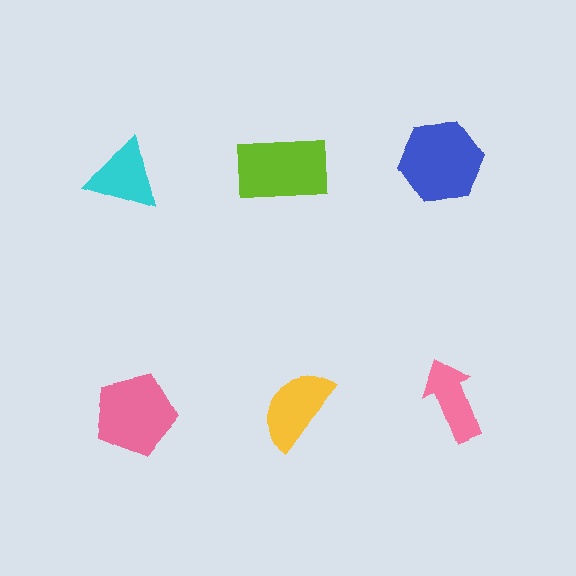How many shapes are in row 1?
3 shapes.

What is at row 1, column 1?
A cyan triangle.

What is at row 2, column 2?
A yellow semicircle.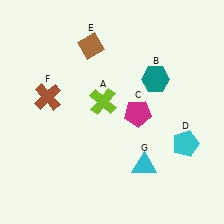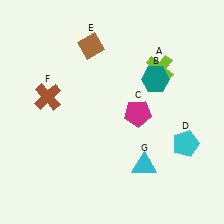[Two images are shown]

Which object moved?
The lime cross (A) moved right.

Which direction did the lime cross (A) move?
The lime cross (A) moved right.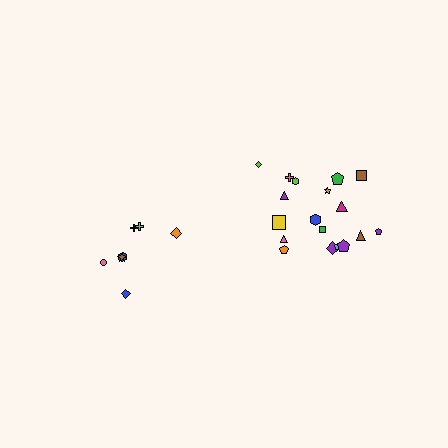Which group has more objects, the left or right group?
The right group.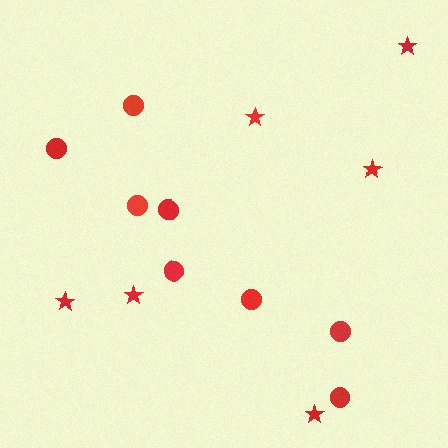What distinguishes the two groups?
There are 2 groups: one group of circles (8) and one group of stars (6).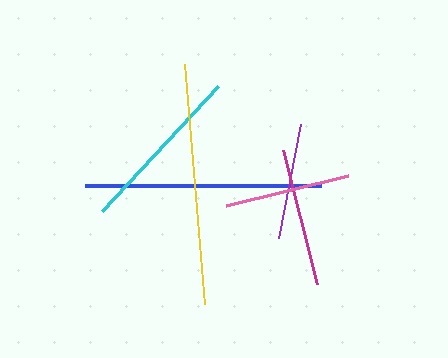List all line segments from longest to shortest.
From longest to shortest: yellow, blue, cyan, magenta, pink, purple.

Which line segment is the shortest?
The purple line is the shortest at approximately 116 pixels.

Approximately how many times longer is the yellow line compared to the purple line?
The yellow line is approximately 2.1 times the length of the purple line.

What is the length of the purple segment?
The purple segment is approximately 116 pixels long.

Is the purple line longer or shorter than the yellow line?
The yellow line is longer than the purple line.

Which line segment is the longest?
The yellow line is the longest at approximately 240 pixels.